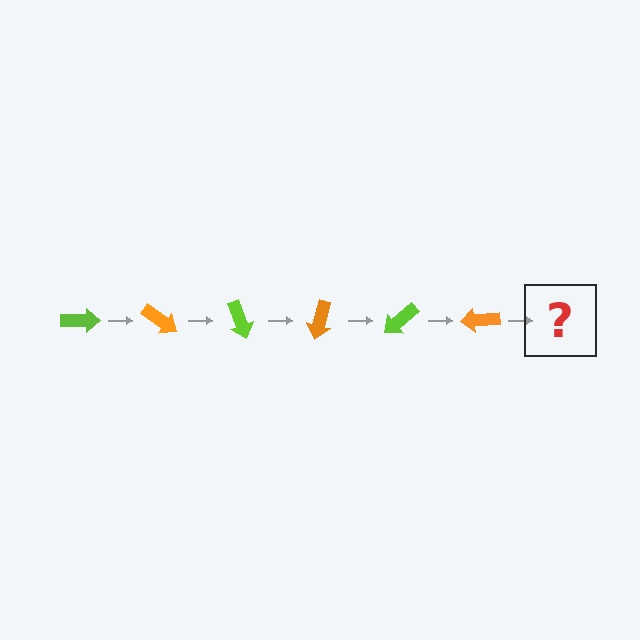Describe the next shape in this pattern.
It should be a lime arrow, rotated 210 degrees from the start.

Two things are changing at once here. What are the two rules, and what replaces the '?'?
The two rules are that it rotates 35 degrees each step and the color cycles through lime and orange. The '?' should be a lime arrow, rotated 210 degrees from the start.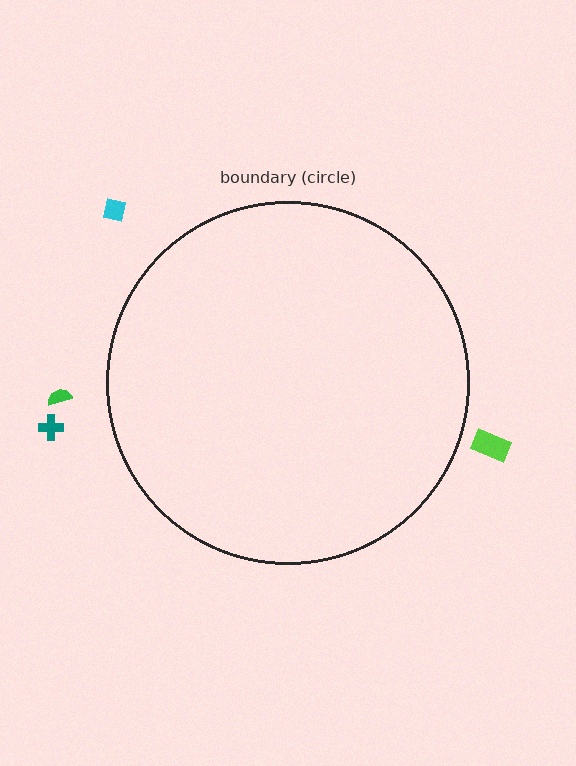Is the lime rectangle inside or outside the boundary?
Outside.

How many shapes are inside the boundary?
0 inside, 4 outside.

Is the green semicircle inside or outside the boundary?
Outside.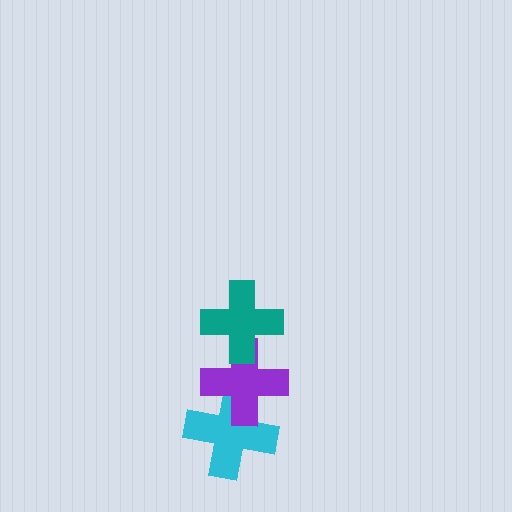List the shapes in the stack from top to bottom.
From top to bottom: the teal cross, the purple cross, the cyan cross.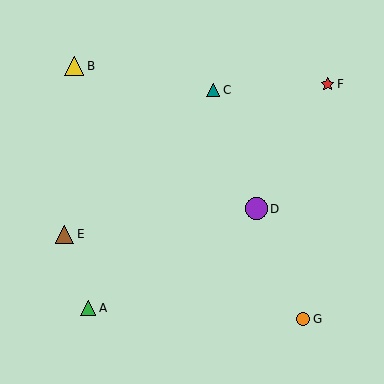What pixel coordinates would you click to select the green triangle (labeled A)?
Click at (88, 308) to select the green triangle A.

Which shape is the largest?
The purple circle (labeled D) is the largest.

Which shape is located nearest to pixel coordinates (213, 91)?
The teal triangle (labeled C) at (213, 90) is nearest to that location.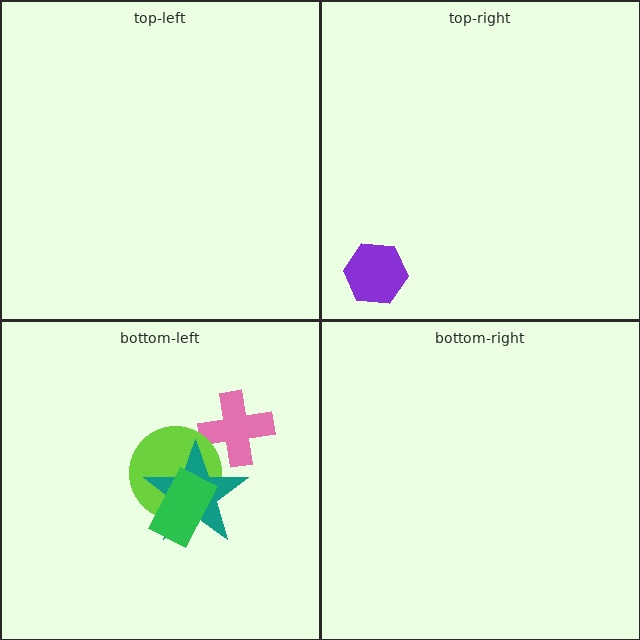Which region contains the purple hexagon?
The top-right region.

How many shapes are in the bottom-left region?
4.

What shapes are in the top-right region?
The purple hexagon.